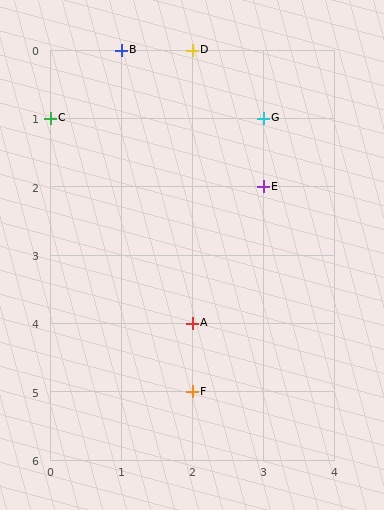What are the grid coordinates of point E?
Point E is at grid coordinates (3, 2).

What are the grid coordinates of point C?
Point C is at grid coordinates (0, 1).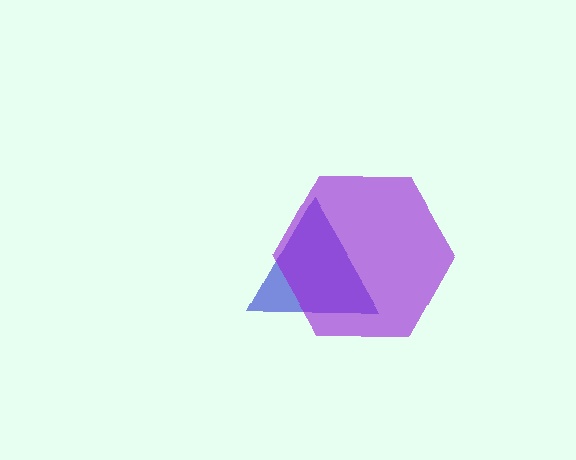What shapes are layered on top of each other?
The layered shapes are: a blue triangle, a purple hexagon.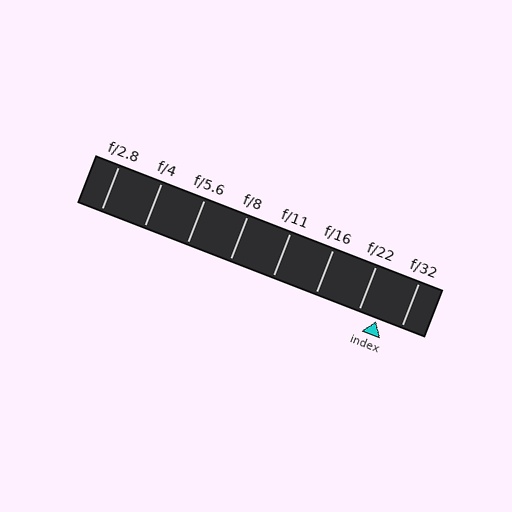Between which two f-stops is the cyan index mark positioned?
The index mark is between f/22 and f/32.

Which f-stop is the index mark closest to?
The index mark is closest to f/22.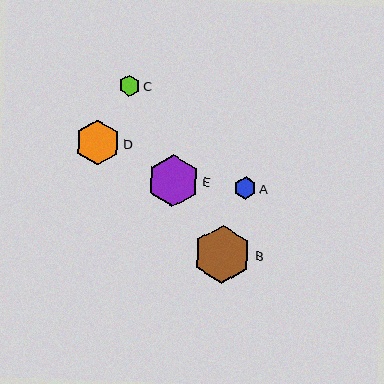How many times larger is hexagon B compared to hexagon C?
Hexagon B is approximately 2.8 times the size of hexagon C.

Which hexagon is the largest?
Hexagon B is the largest with a size of approximately 58 pixels.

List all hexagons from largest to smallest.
From largest to smallest: B, E, D, A, C.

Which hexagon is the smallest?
Hexagon C is the smallest with a size of approximately 21 pixels.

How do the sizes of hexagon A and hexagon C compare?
Hexagon A and hexagon C are approximately the same size.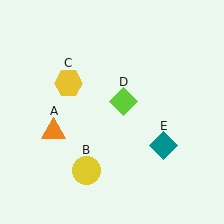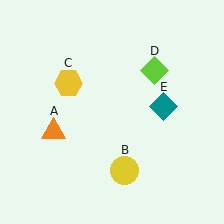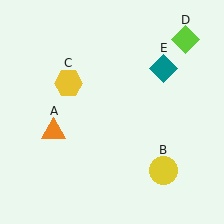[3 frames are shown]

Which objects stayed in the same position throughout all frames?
Orange triangle (object A) and yellow hexagon (object C) remained stationary.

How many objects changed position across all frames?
3 objects changed position: yellow circle (object B), lime diamond (object D), teal diamond (object E).